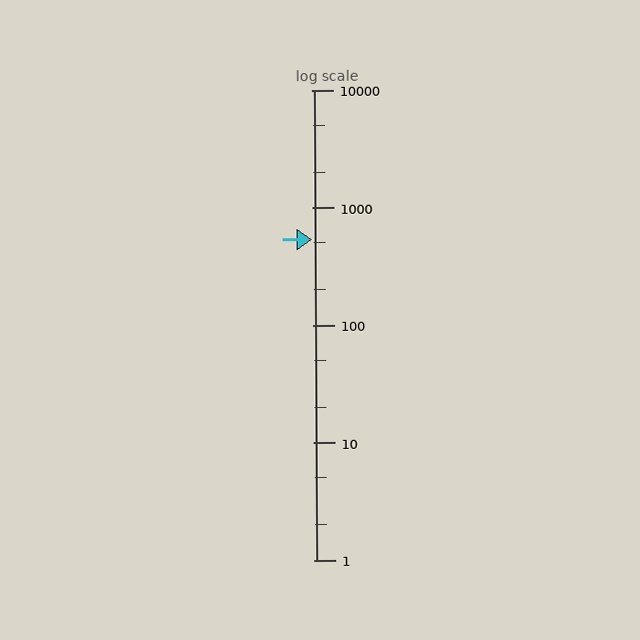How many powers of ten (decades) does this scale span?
The scale spans 4 decades, from 1 to 10000.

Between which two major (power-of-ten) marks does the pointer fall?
The pointer is between 100 and 1000.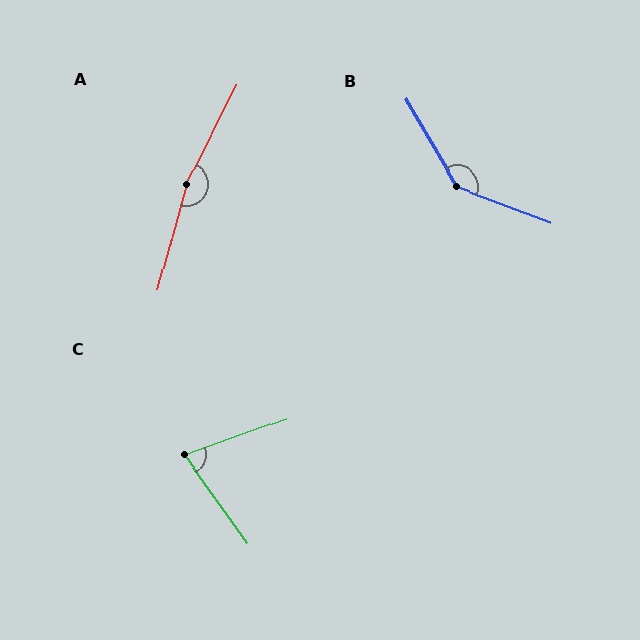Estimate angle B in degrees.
Approximately 141 degrees.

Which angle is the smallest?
C, at approximately 74 degrees.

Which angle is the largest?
A, at approximately 169 degrees.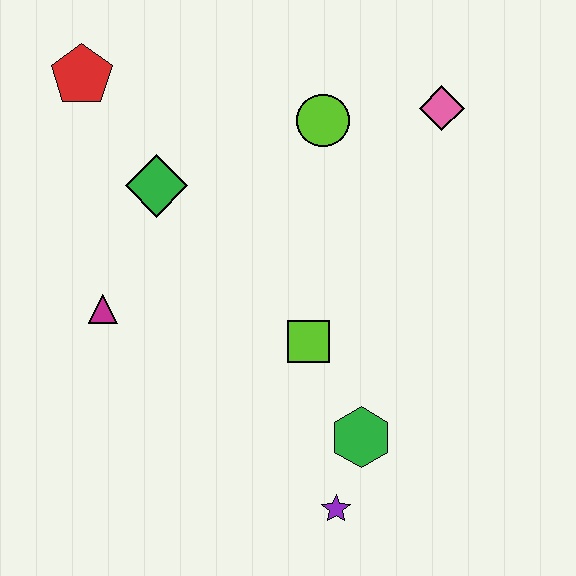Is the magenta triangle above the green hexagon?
Yes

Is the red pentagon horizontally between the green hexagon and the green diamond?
No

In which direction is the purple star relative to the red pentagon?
The purple star is below the red pentagon.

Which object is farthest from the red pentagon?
The purple star is farthest from the red pentagon.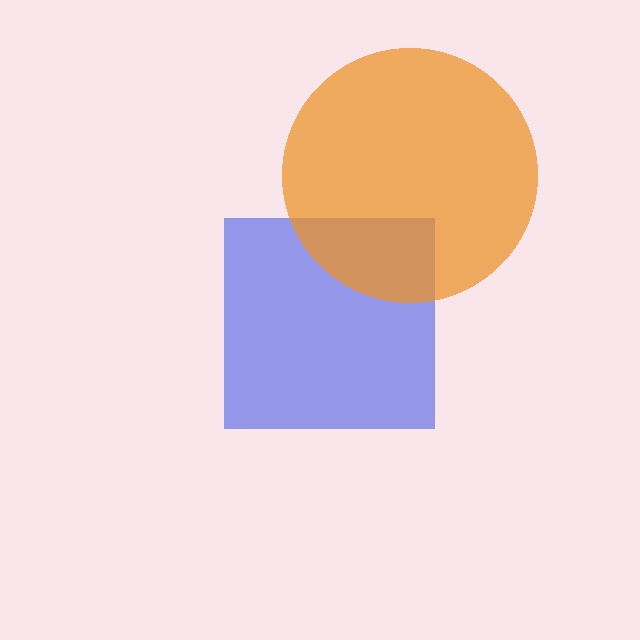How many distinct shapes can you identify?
There are 2 distinct shapes: a blue square, an orange circle.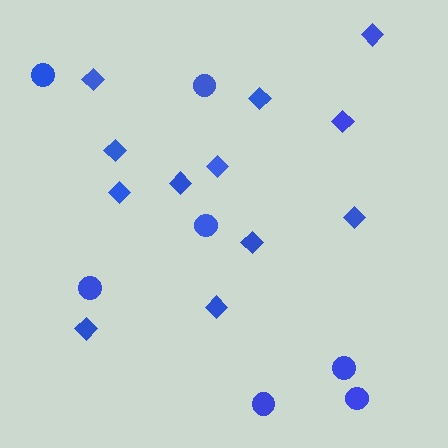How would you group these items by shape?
There are 2 groups: one group of diamonds (12) and one group of circles (7).